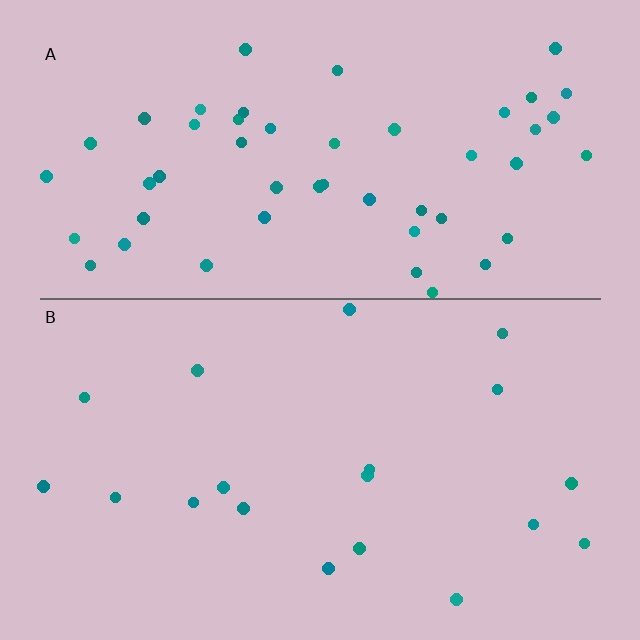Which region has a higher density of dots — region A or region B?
A (the top).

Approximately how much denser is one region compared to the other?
Approximately 2.7× — region A over region B.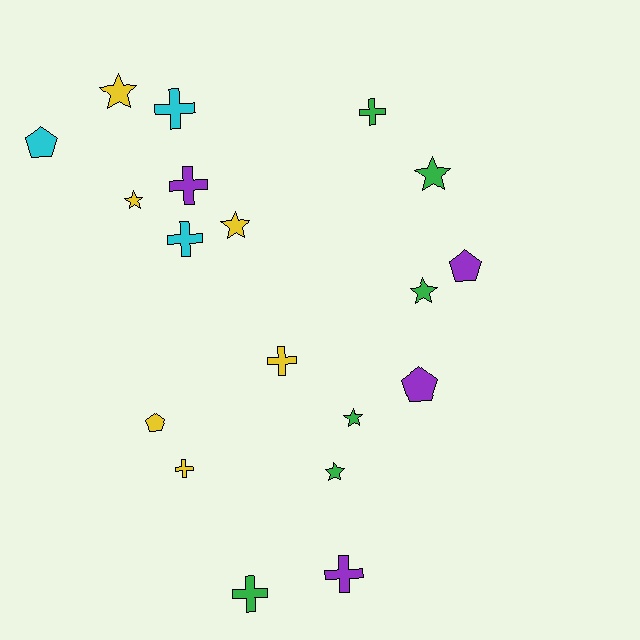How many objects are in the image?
There are 19 objects.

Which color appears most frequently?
Green, with 6 objects.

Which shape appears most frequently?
Cross, with 8 objects.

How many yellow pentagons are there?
There is 1 yellow pentagon.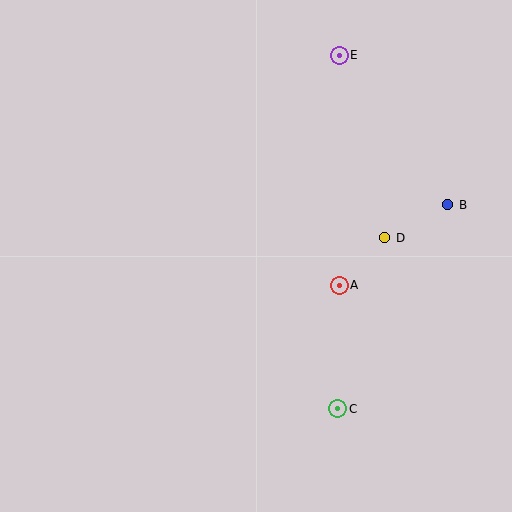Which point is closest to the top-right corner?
Point E is closest to the top-right corner.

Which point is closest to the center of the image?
Point A at (339, 285) is closest to the center.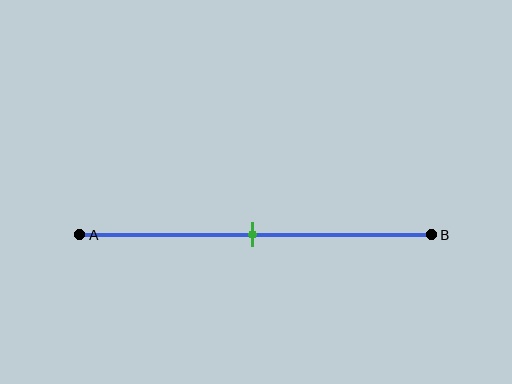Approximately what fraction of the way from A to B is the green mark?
The green mark is approximately 50% of the way from A to B.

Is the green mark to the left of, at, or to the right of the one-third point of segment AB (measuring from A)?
The green mark is to the right of the one-third point of segment AB.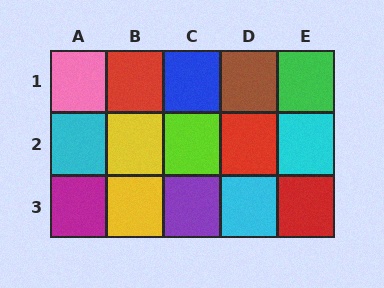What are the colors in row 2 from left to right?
Cyan, yellow, lime, red, cyan.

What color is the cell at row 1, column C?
Blue.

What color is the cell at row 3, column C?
Purple.